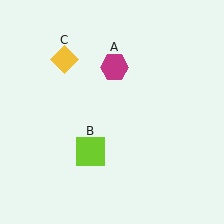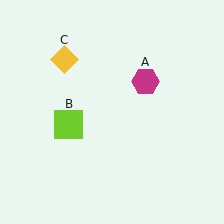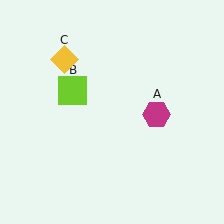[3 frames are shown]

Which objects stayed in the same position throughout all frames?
Yellow diamond (object C) remained stationary.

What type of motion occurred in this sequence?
The magenta hexagon (object A), lime square (object B) rotated clockwise around the center of the scene.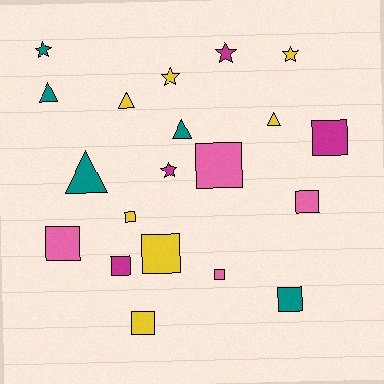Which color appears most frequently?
Yellow, with 7 objects.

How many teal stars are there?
There is 1 teal star.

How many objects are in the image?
There are 20 objects.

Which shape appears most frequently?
Square, with 10 objects.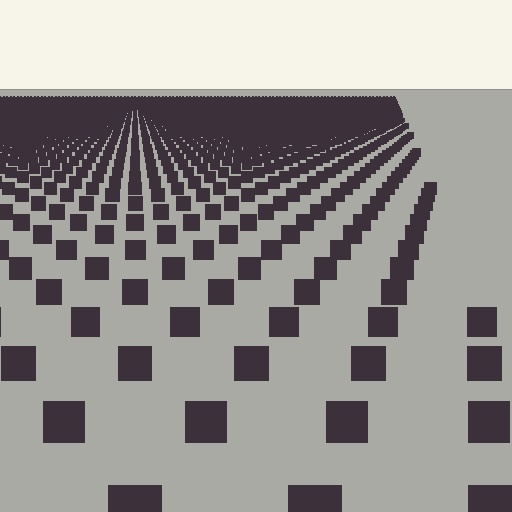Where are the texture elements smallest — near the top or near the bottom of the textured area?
Near the top.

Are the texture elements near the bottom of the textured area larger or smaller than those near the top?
Larger. Near the bottom, elements are closer to the viewer and appear at a bigger on-screen size.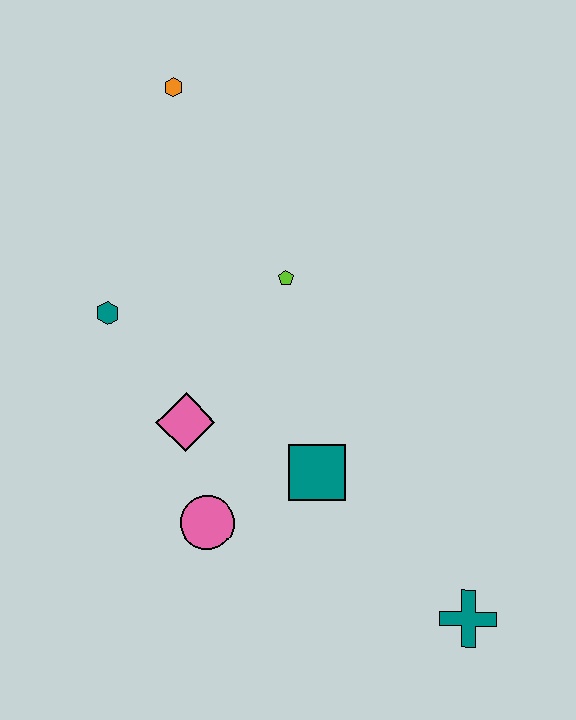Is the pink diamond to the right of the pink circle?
No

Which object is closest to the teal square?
The pink circle is closest to the teal square.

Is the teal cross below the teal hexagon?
Yes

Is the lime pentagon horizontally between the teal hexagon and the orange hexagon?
No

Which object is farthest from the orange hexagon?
The teal cross is farthest from the orange hexagon.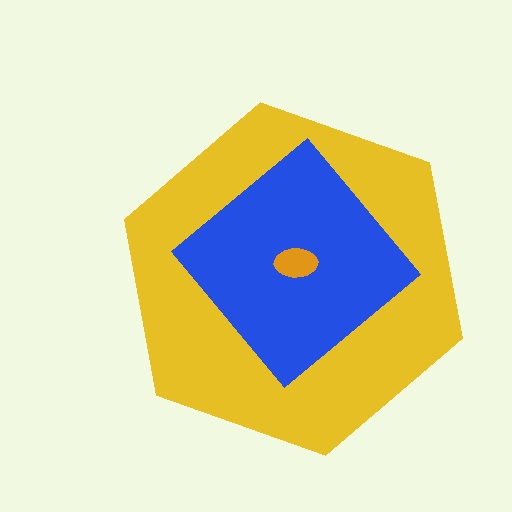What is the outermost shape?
The yellow hexagon.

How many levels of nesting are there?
3.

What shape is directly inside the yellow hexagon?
The blue diamond.